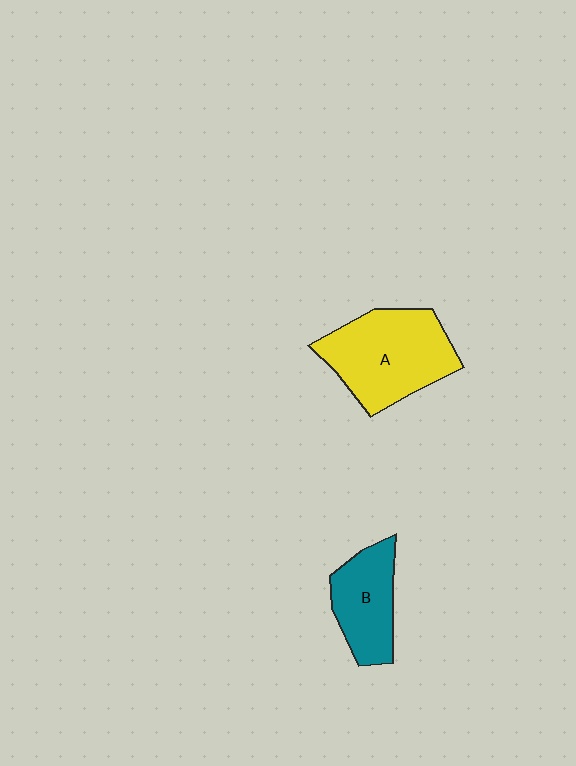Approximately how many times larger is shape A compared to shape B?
Approximately 1.6 times.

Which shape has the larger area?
Shape A (yellow).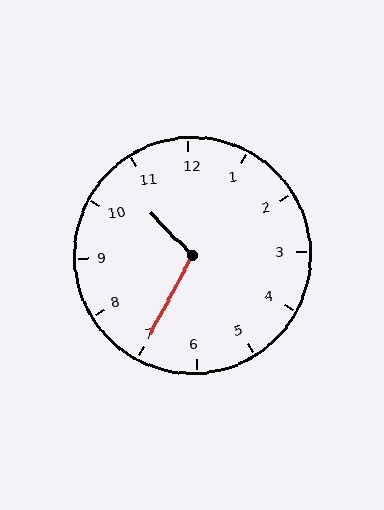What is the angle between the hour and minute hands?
Approximately 108 degrees.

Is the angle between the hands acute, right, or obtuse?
It is obtuse.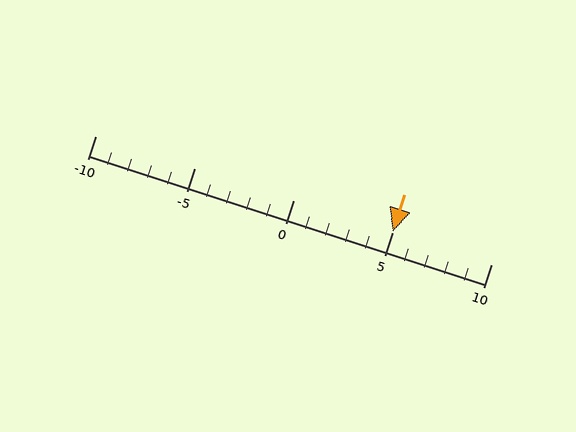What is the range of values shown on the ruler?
The ruler shows values from -10 to 10.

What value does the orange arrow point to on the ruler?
The orange arrow points to approximately 5.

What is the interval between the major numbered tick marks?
The major tick marks are spaced 5 units apart.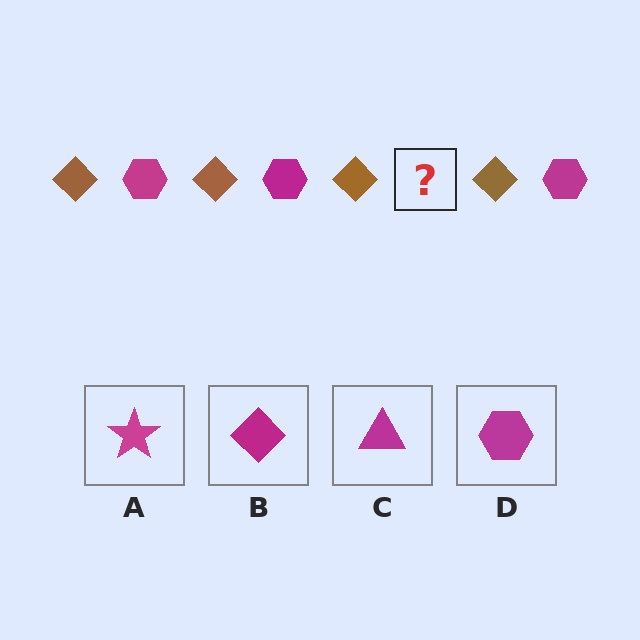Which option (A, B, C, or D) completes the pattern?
D.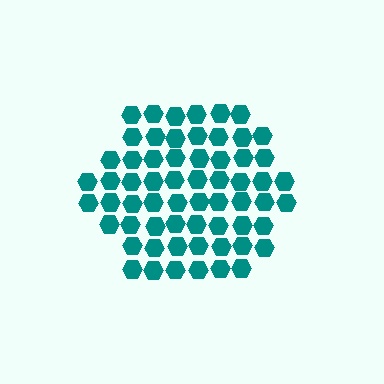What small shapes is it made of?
It is made of small hexagons.